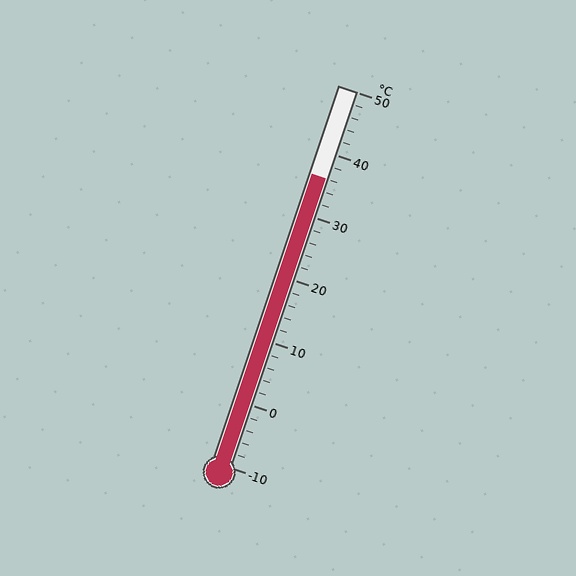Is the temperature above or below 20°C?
The temperature is above 20°C.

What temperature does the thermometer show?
The thermometer shows approximately 36°C.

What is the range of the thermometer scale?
The thermometer scale ranges from -10°C to 50°C.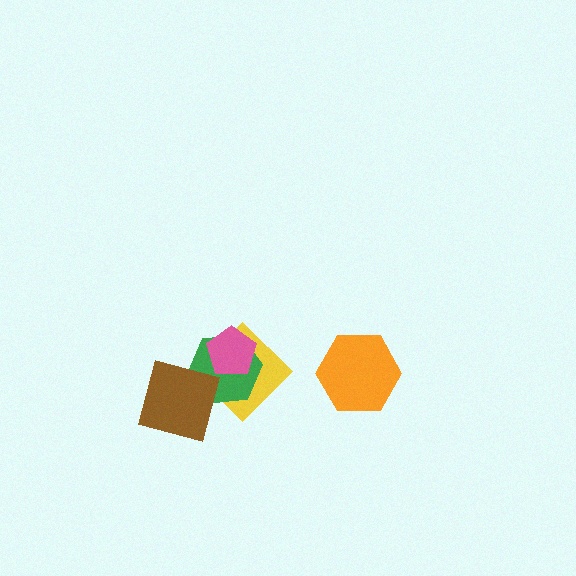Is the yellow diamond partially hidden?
Yes, it is partially covered by another shape.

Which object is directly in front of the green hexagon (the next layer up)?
The pink pentagon is directly in front of the green hexagon.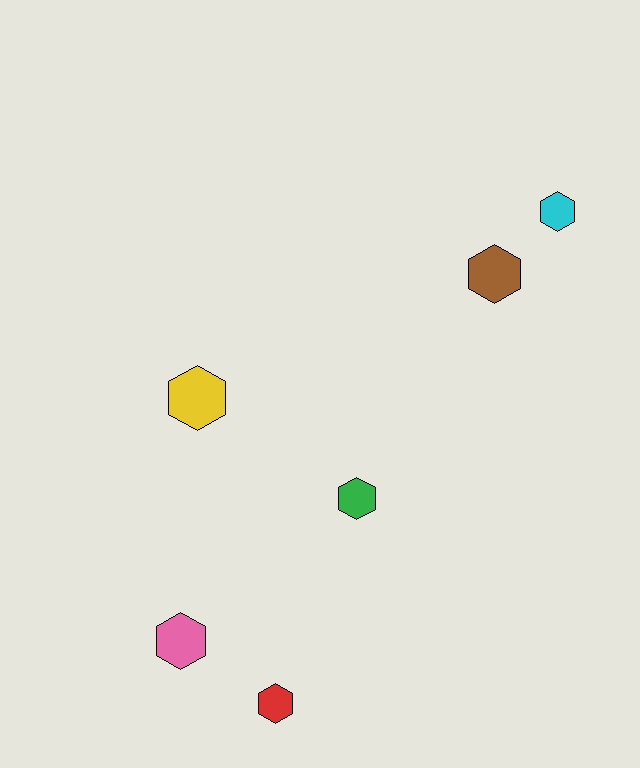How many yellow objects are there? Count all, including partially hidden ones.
There is 1 yellow object.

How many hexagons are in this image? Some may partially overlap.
There are 6 hexagons.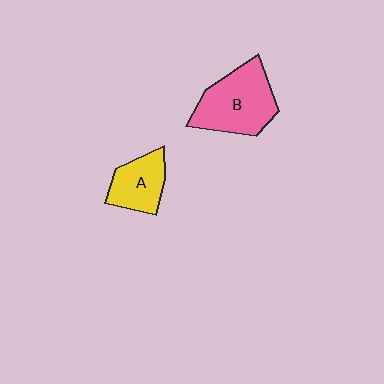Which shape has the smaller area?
Shape A (yellow).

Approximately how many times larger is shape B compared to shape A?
Approximately 1.6 times.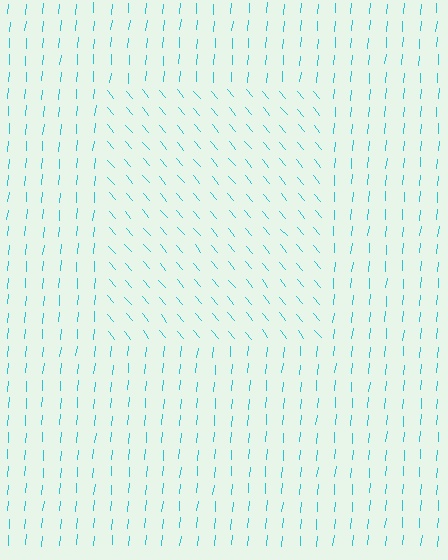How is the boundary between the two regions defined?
The boundary is defined purely by a change in line orientation (approximately 45 degrees difference). All lines are the same color and thickness.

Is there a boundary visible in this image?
Yes, there is a texture boundary formed by a change in line orientation.